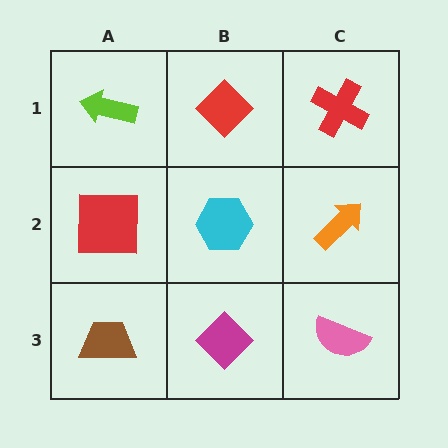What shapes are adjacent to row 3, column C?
An orange arrow (row 2, column C), a magenta diamond (row 3, column B).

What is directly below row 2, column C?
A pink semicircle.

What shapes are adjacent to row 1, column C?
An orange arrow (row 2, column C), a red diamond (row 1, column B).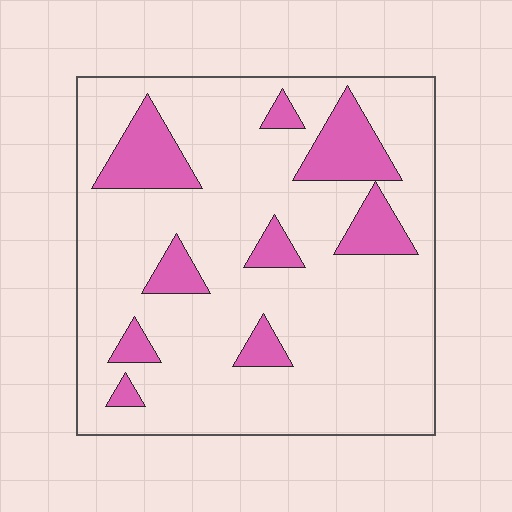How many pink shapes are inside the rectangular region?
9.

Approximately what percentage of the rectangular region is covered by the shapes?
Approximately 15%.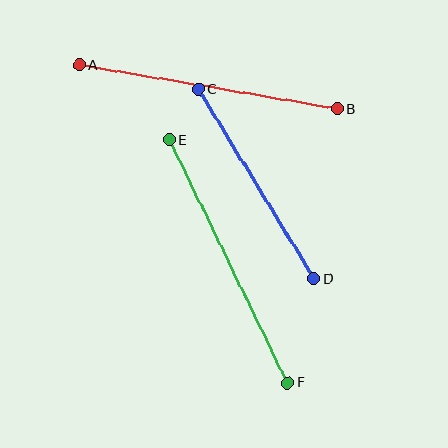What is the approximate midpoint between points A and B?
The midpoint is at approximately (208, 87) pixels.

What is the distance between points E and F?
The distance is approximately 270 pixels.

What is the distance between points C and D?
The distance is approximately 222 pixels.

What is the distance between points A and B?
The distance is approximately 262 pixels.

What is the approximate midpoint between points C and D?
The midpoint is at approximately (256, 184) pixels.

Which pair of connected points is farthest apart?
Points E and F are farthest apart.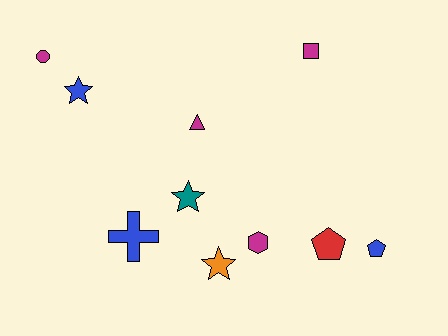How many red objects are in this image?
There is 1 red object.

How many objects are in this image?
There are 10 objects.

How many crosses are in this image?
There is 1 cross.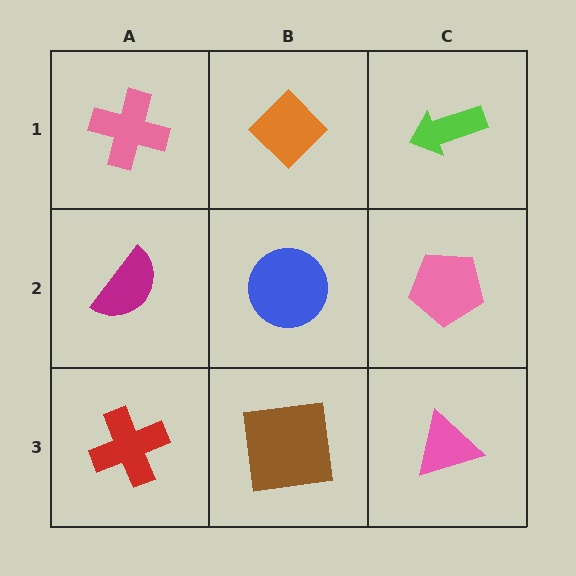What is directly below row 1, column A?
A magenta semicircle.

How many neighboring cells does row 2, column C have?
3.